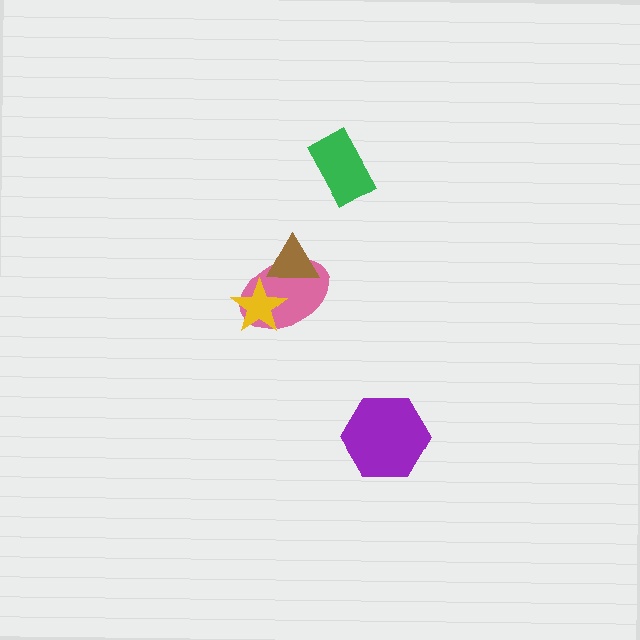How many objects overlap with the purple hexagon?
0 objects overlap with the purple hexagon.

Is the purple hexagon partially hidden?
No, no other shape covers it.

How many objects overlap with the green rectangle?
0 objects overlap with the green rectangle.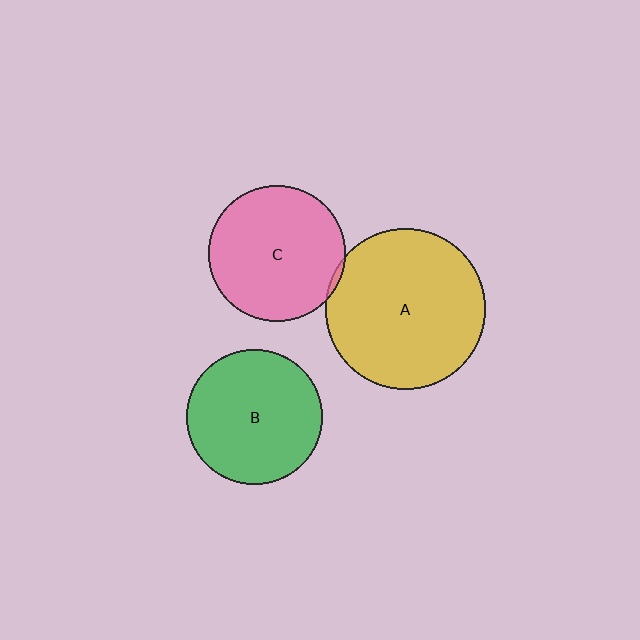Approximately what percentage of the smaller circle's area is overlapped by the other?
Approximately 5%.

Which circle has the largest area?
Circle A (yellow).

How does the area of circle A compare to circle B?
Approximately 1.4 times.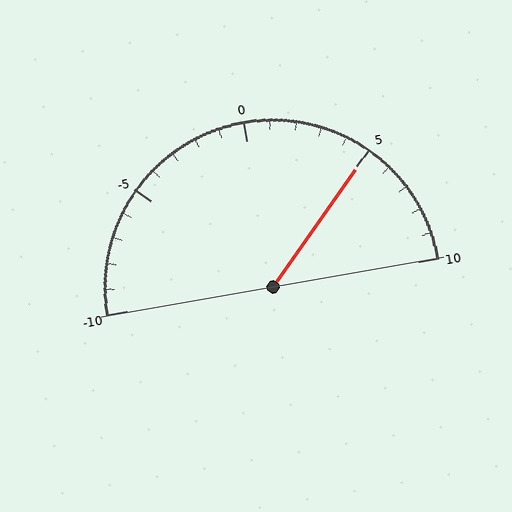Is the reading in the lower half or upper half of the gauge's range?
The reading is in the upper half of the range (-10 to 10).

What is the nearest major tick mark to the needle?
The nearest major tick mark is 5.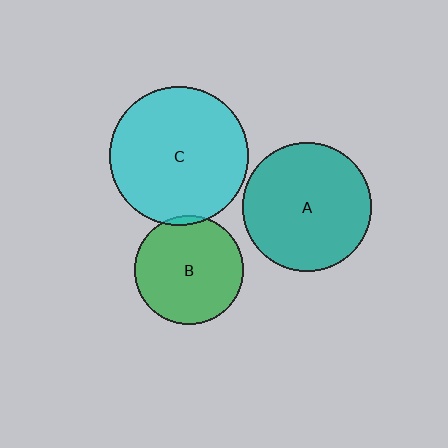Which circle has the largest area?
Circle C (cyan).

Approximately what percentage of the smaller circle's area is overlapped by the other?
Approximately 5%.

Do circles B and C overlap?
Yes.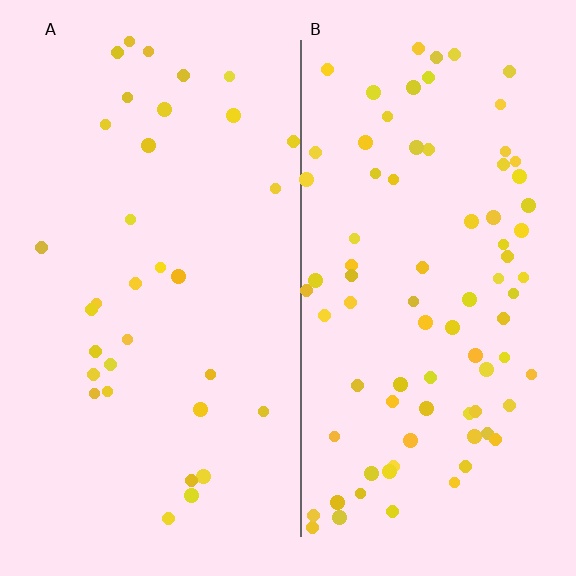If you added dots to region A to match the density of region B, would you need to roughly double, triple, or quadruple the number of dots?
Approximately double.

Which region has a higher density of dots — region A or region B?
B (the right).